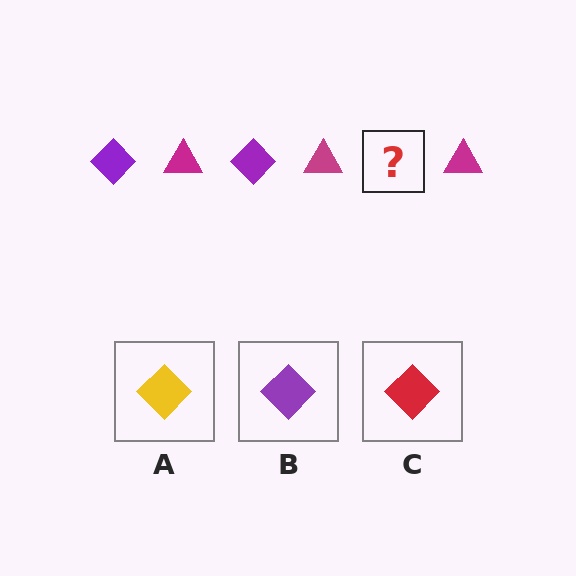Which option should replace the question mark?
Option B.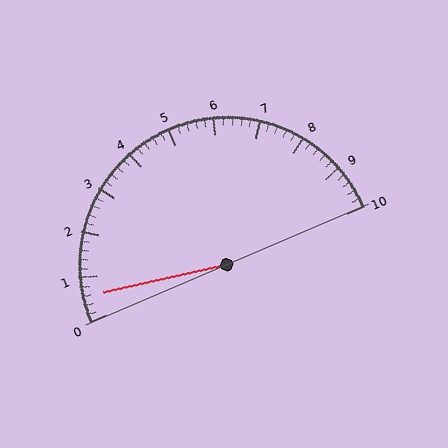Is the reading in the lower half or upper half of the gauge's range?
The reading is in the lower half of the range (0 to 10).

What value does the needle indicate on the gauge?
The needle indicates approximately 0.6.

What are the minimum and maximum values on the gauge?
The gauge ranges from 0 to 10.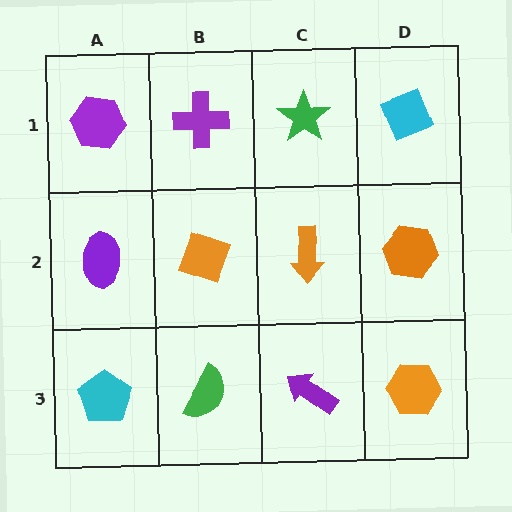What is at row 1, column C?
A green star.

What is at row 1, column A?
A purple hexagon.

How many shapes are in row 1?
4 shapes.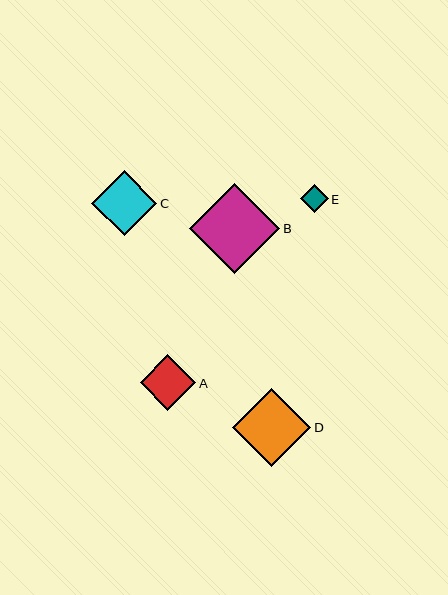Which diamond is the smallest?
Diamond E is the smallest with a size of approximately 28 pixels.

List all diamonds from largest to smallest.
From largest to smallest: B, D, C, A, E.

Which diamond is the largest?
Diamond B is the largest with a size of approximately 90 pixels.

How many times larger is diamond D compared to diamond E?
Diamond D is approximately 2.8 times the size of diamond E.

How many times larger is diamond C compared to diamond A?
Diamond C is approximately 1.2 times the size of diamond A.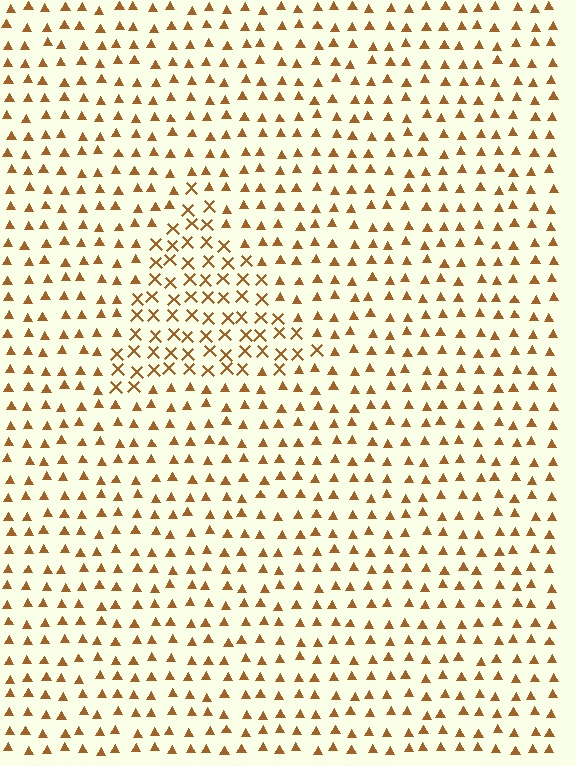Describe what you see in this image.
The image is filled with small brown elements arranged in a uniform grid. A triangle-shaped region contains X marks, while the surrounding area contains triangles. The boundary is defined purely by the change in element shape.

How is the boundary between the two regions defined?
The boundary is defined by a change in element shape: X marks inside vs. triangles outside. All elements share the same color and spacing.